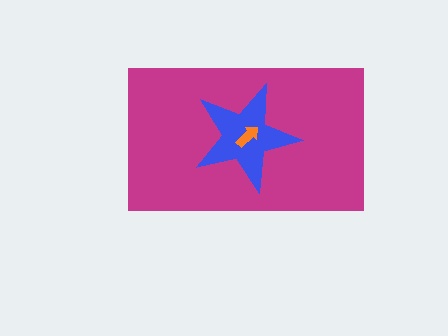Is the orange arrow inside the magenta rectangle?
Yes.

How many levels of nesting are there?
3.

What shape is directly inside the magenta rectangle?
The blue star.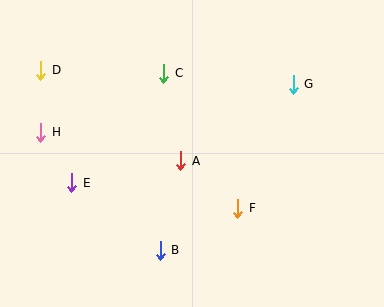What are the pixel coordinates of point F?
Point F is at (238, 208).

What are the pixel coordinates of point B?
Point B is at (160, 250).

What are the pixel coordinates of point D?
Point D is at (41, 70).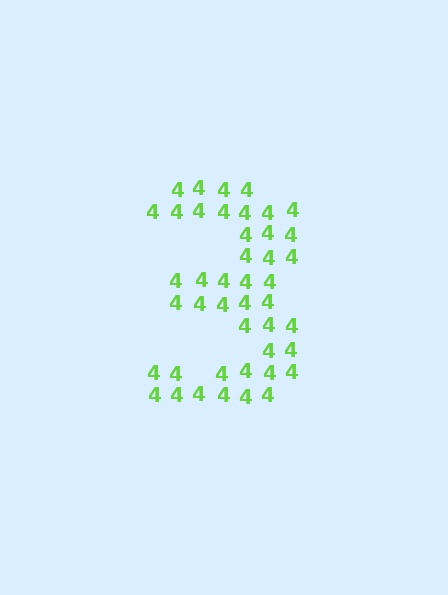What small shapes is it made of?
It is made of small digit 4's.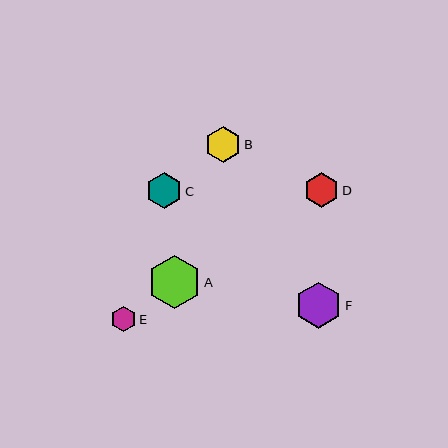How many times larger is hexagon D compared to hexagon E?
Hexagon D is approximately 1.4 times the size of hexagon E.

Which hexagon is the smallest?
Hexagon E is the smallest with a size of approximately 25 pixels.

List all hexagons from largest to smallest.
From largest to smallest: A, F, B, C, D, E.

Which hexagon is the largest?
Hexagon A is the largest with a size of approximately 53 pixels.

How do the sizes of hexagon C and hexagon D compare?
Hexagon C and hexagon D are approximately the same size.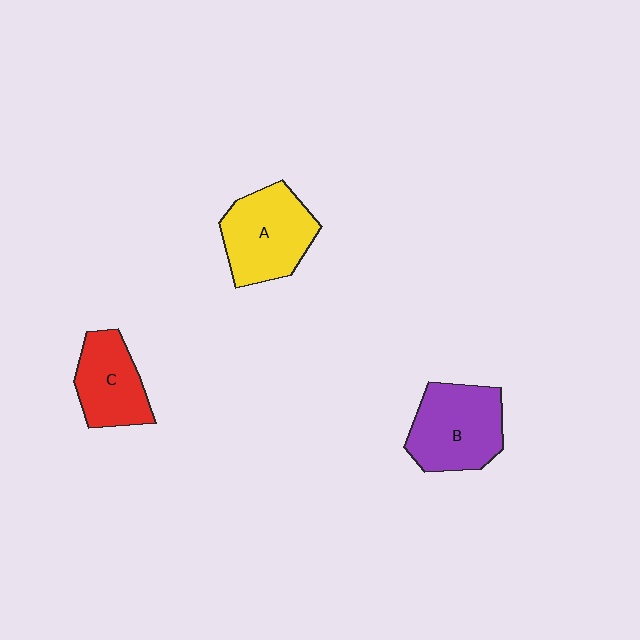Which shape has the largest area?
Shape B (purple).